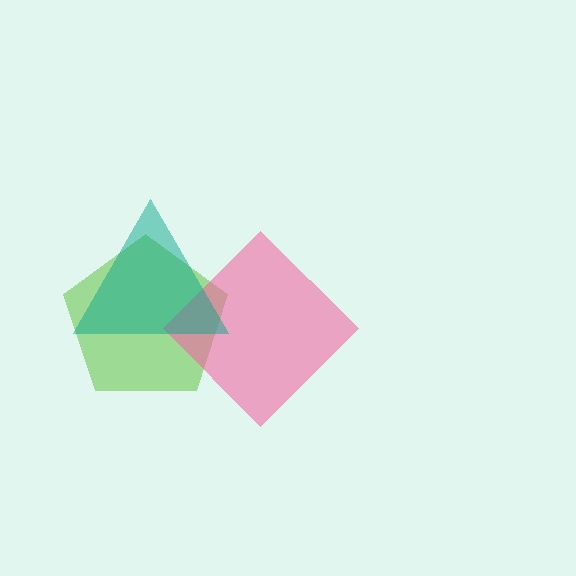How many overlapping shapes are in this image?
There are 3 overlapping shapes in the image.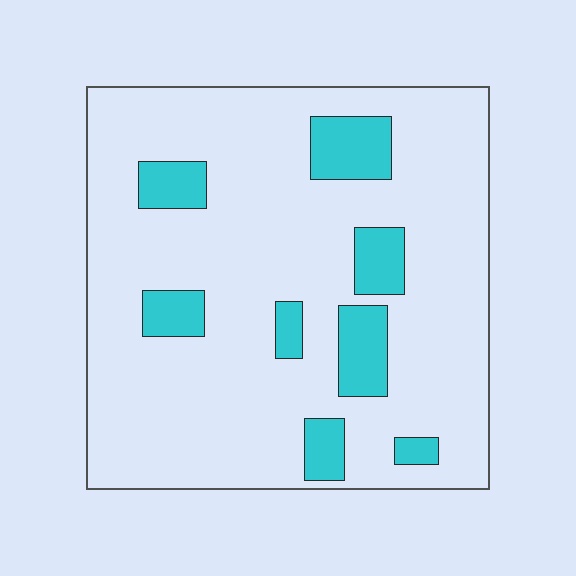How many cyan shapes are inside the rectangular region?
8.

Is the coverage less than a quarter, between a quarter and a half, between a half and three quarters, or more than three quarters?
Less than a quarter.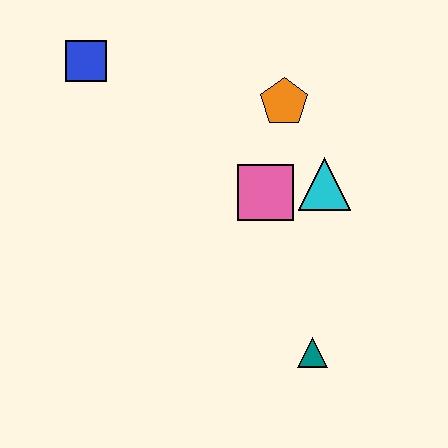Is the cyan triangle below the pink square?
No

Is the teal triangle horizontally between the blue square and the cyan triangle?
Yes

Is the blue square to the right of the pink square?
No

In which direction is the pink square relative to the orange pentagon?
The pink square is below the orange pentagon.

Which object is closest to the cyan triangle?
The pink square is closest to the cyan triangle.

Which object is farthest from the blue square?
The teal triangle is farthest from the blue square.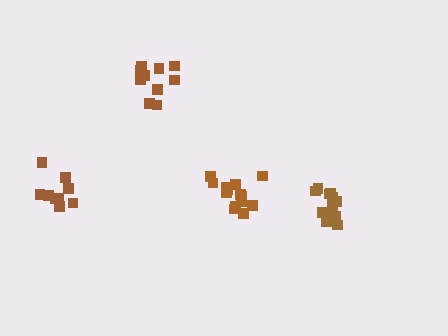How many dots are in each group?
Group 1: 13 dots, Group 2: 14 dots, Group 3: 9 dots, Group 4: 10 dots (46 total).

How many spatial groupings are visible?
There are 4 spatial groupings.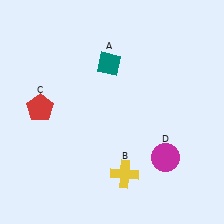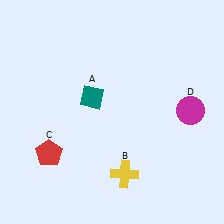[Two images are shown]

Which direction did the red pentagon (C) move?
The red pentagon (C) moved down.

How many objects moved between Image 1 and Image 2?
3 objects moved between the two images.